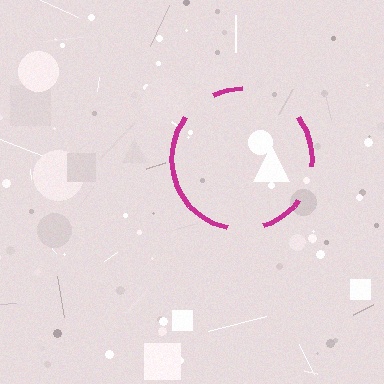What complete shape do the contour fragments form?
The contour fragments form a circle.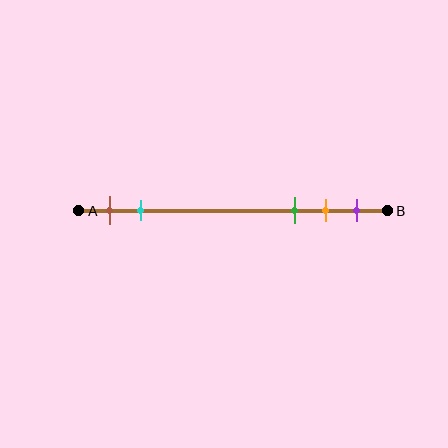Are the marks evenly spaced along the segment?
No, the marks are not evenly spaced.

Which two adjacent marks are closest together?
The orange and purple marks are the closest adjacent pair.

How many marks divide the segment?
There are 5 marks dividing the segment.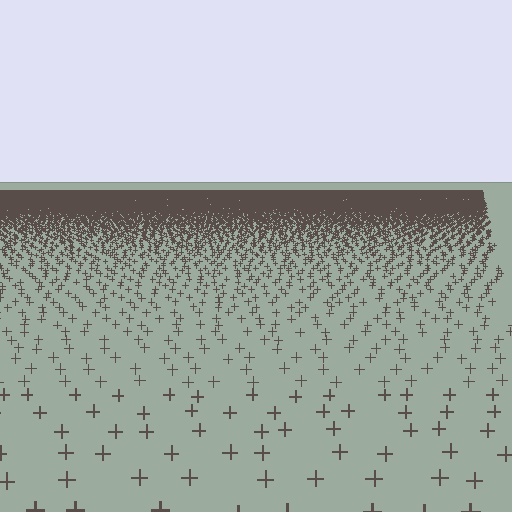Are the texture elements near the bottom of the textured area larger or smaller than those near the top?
Larger. Near the bottom, elements are closer to the viewer and appear at a bigger on-screen size.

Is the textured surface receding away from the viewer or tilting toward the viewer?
The surface is receding away from the viewer. Texture elements get smaller and denser toward the top.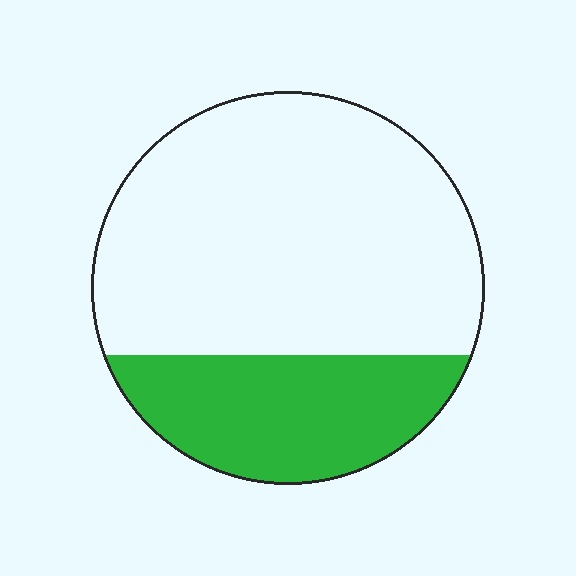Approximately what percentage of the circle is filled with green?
Approximately 30%.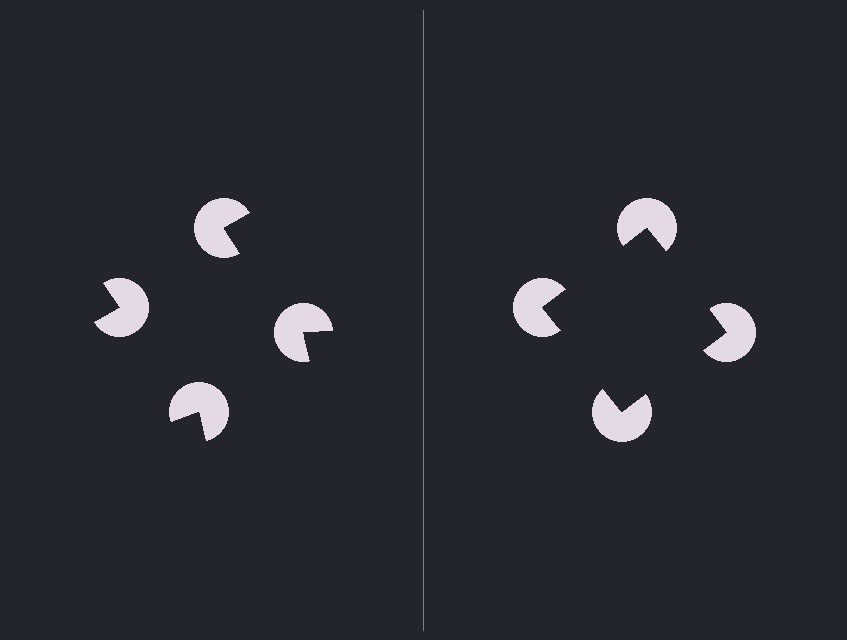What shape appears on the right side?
An illusory square.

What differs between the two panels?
The pac-man discs are positioned identically on both sides; only the wedge orientations differ. On the right they align to a square; on the left they are misaligned.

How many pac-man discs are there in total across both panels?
8 — 4 on each side.